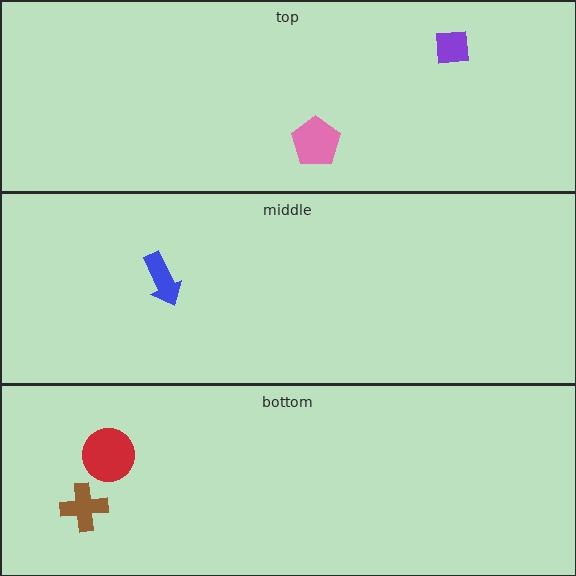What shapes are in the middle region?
The blue arrow.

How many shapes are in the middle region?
1.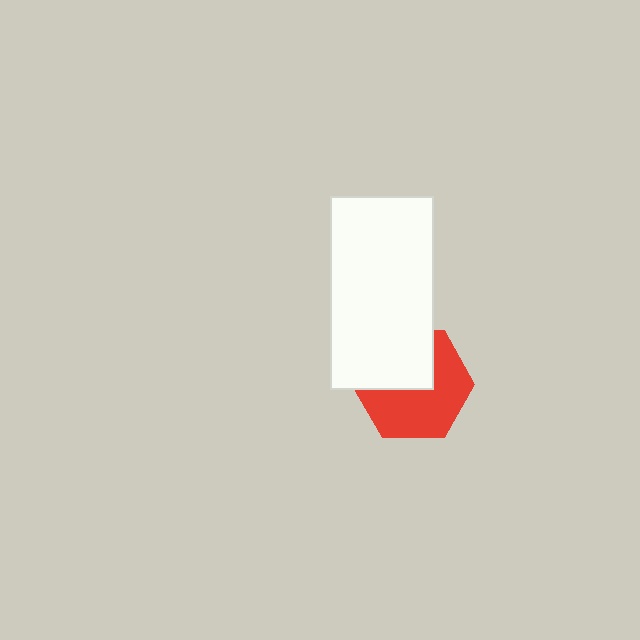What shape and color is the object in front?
The object in front is a white rectangle.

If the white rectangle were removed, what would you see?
You would see the complete red hexagon.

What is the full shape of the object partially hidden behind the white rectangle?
The partially hidden object is a red hexagon.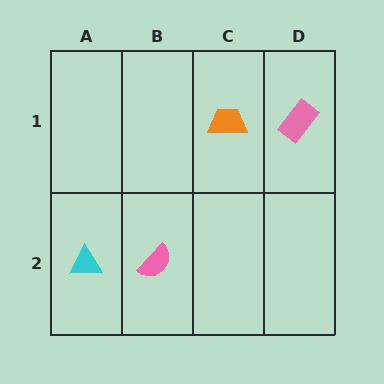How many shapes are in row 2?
2 shapes.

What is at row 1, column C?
An orange trapezoid.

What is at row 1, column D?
A pink rectangle.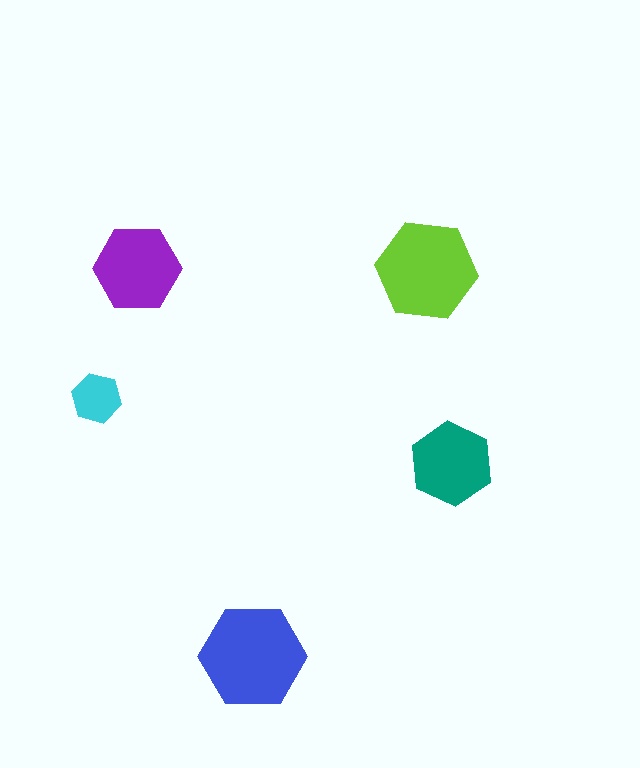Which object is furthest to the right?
The teal hexagon is rightmost.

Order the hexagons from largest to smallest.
the blue one, the lime one, the purple one, the teal one, the cyan one.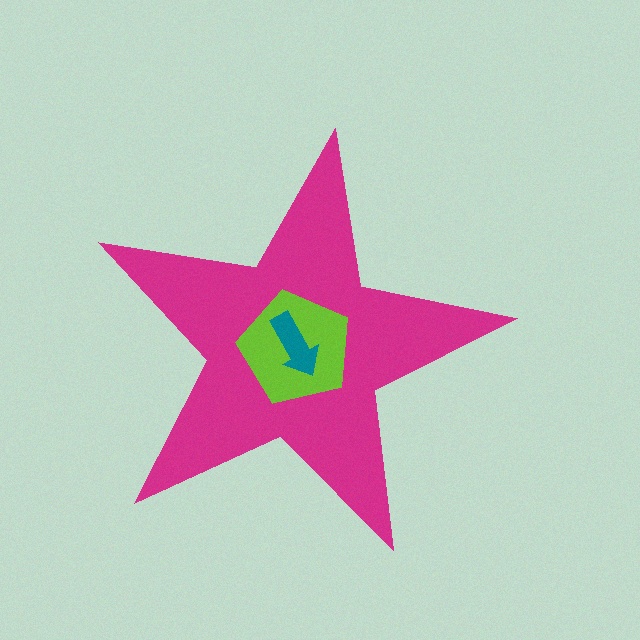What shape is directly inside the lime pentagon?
The teal arrow.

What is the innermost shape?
The teal arrow.